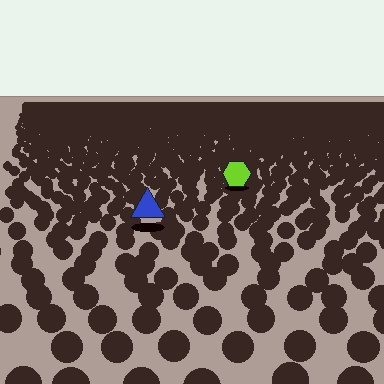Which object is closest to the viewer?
The blue triangle is closest. The texture marks near it are larger and more spread out.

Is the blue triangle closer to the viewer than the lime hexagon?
Yes. The blue triangle is closer — you can tell from the texture gradient: the ground texture is coarser near it.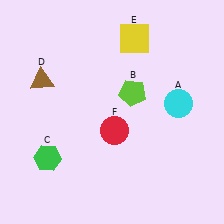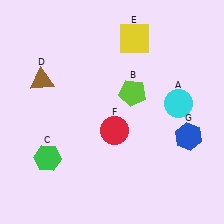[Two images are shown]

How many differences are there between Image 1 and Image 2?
There is 1 difference between the two images.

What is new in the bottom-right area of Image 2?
A blue hexagon (G) was added in the bottom-right area of Image 2.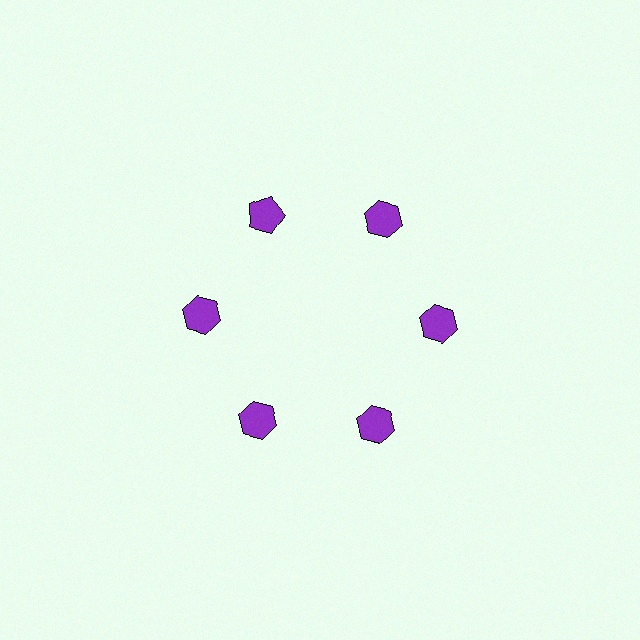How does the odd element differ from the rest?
It has a different shape: pentagon instead of hexagon.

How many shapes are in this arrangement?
There are 6 shapes arranged in a ring pattern.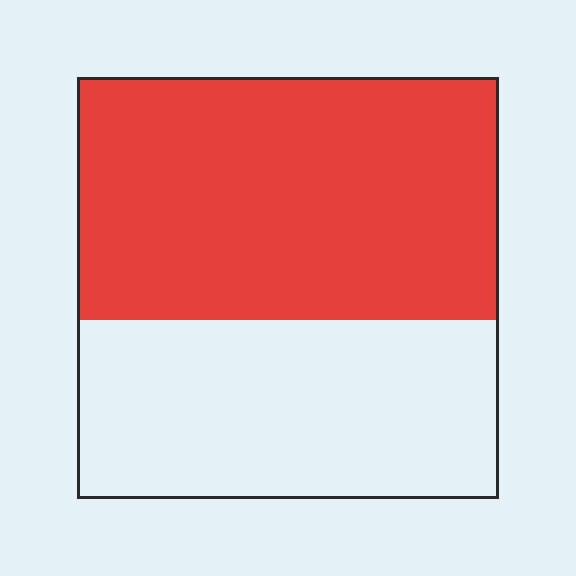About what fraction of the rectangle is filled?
About three fifths (3/5).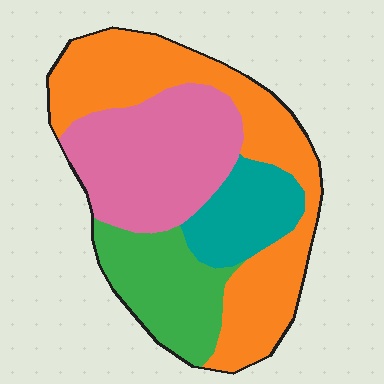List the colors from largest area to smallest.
From largest to smallest: orange, pink, green, teal.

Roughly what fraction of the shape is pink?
Pink covers about 30% of the shape.